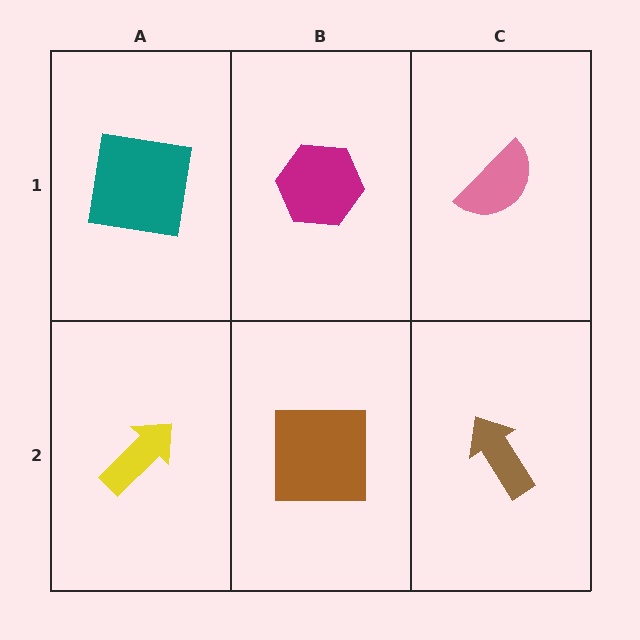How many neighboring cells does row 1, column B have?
3.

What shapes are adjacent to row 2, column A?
A teal square (row 1, column A), a brown square (row 2, column B).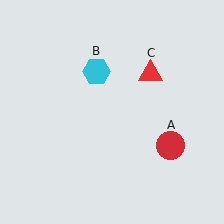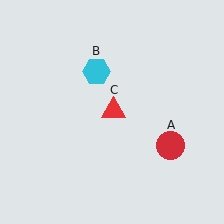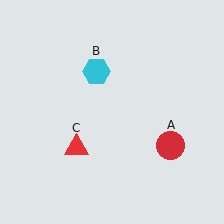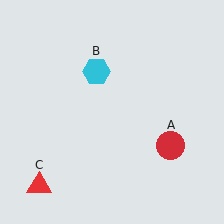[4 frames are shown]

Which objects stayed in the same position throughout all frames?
Red circle (object A) and cyan hexagon (object B) remained stationary.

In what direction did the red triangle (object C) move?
The red triangle (object C) moved down and to the left.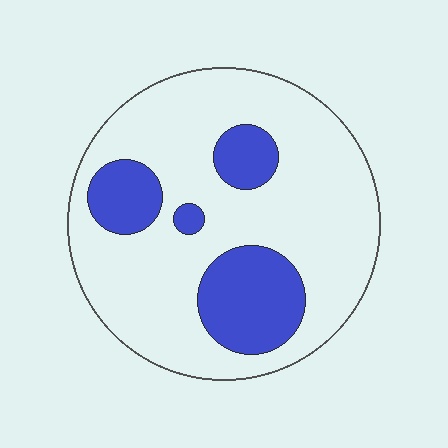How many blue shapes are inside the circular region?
4.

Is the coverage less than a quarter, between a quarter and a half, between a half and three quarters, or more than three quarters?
Less than a quarter.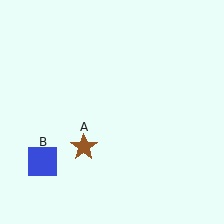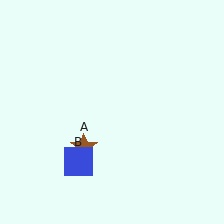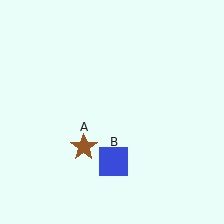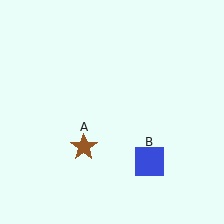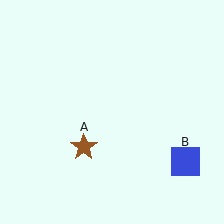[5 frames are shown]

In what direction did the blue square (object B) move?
The blue square (object B) moved right.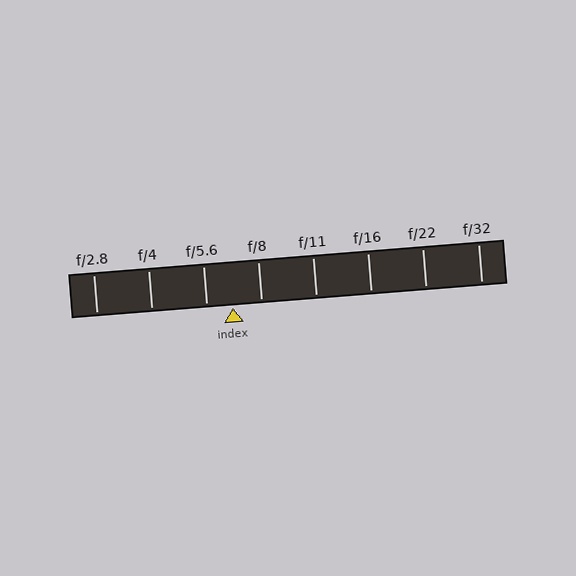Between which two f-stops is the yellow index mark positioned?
The index mark is between f/5.6 and f/8.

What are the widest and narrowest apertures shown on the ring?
The widest aperture shown is f/2.8 and the narrowest is f/32.